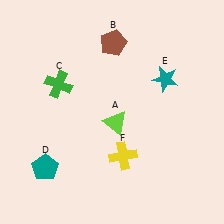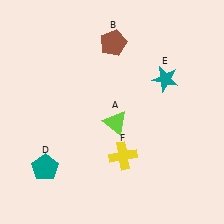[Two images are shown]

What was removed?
The green cross (C) was removed in Image 2.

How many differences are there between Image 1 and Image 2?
There is 1 difference between the two images.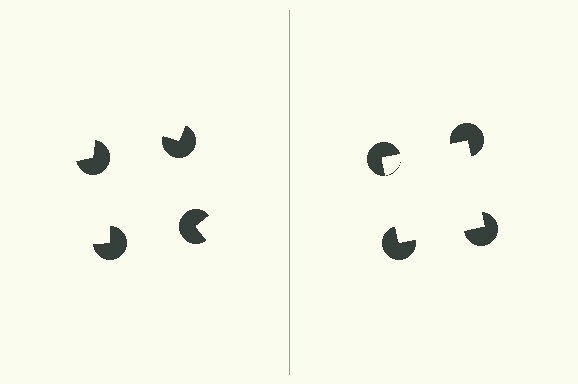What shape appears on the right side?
An illusory square.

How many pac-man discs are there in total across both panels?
8 — 4 on each side.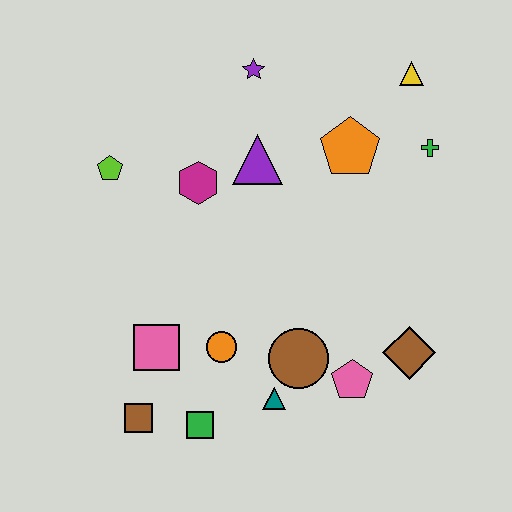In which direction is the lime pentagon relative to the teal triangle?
The lime pentagon is above the teal triangle.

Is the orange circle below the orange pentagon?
Yes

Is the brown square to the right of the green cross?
No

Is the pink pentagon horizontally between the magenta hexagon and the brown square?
No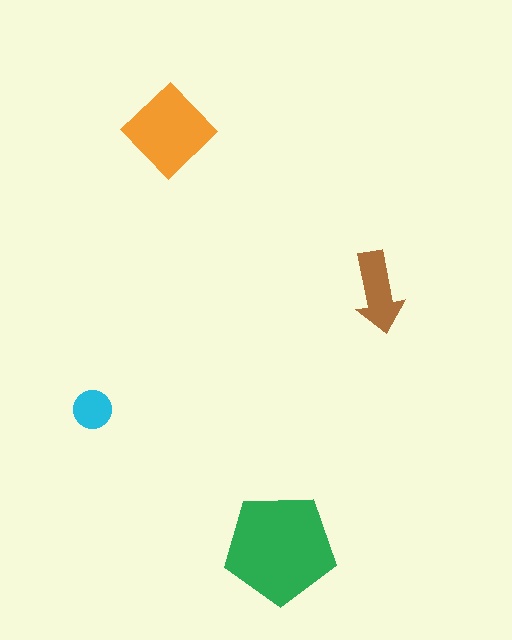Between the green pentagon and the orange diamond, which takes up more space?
The green pentagon.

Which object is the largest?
The green pentagon.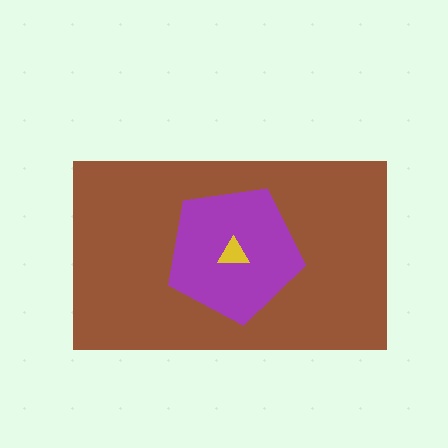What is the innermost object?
The yellow triangle.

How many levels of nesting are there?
3.